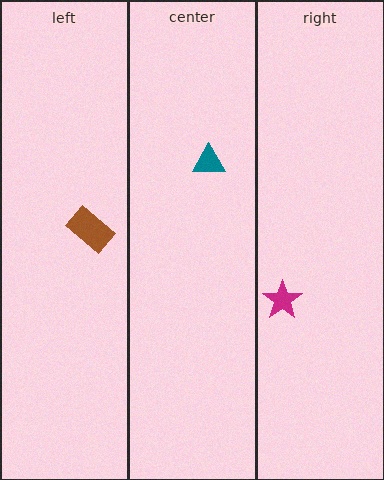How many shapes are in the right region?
1.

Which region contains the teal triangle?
The center region.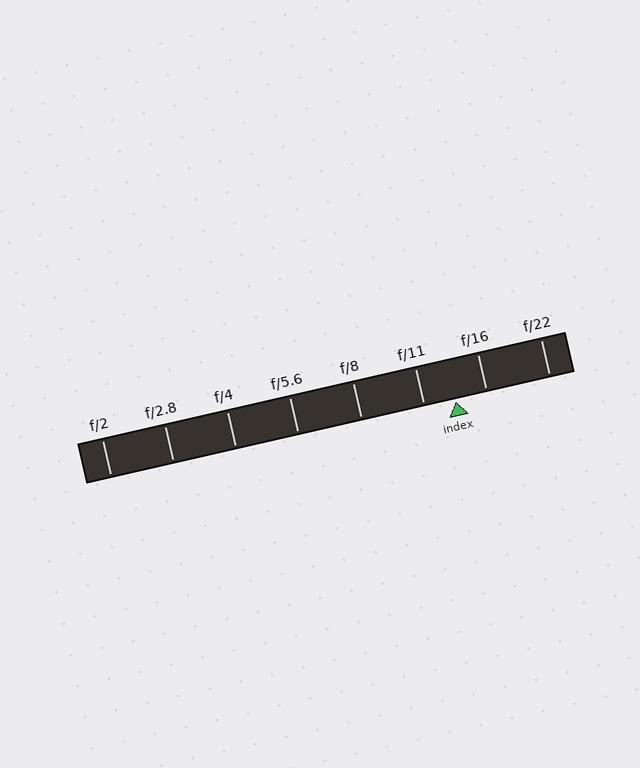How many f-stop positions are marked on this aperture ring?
There are 8 f-stop positions marked.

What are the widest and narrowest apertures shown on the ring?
The widest aperture shown is f/2 and the narrowest is f/22.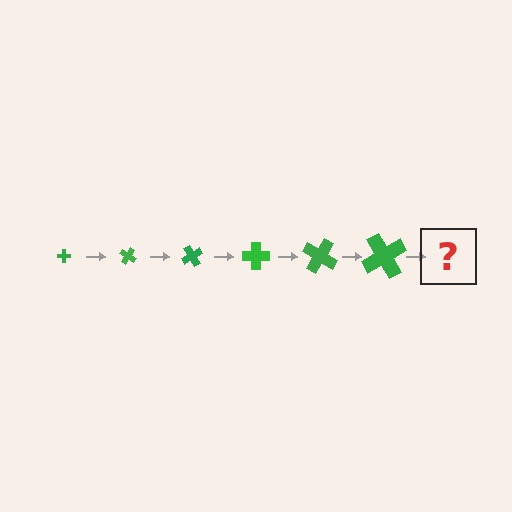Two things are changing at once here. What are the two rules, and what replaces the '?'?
The two rules are that the cross grows larger each step and it rotates 30 degrees each step. The '?' should be a cross, larger than the previous one and rotated 180 degrees from the start.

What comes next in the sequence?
The next element should be a cross, larger than the previous one and rotated 180 degrees from the start.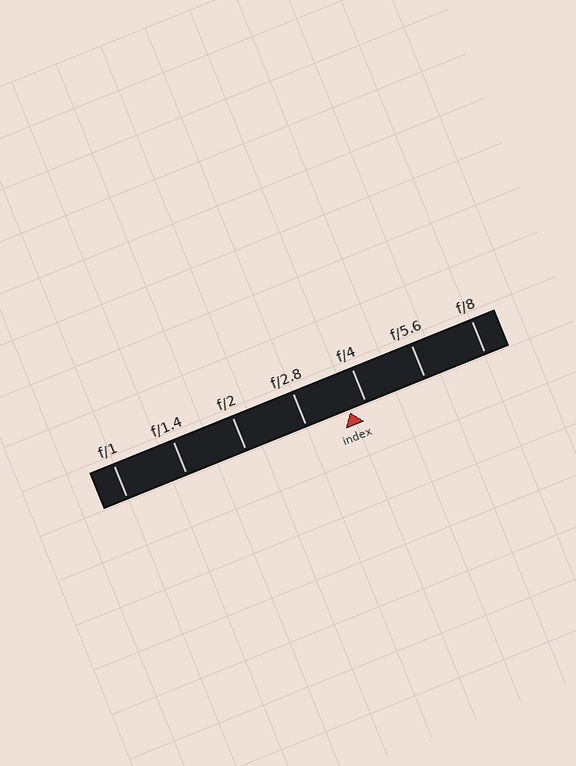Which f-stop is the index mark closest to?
The index mark is closest to f/4.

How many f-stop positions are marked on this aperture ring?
There are 7 f-stop positions marked.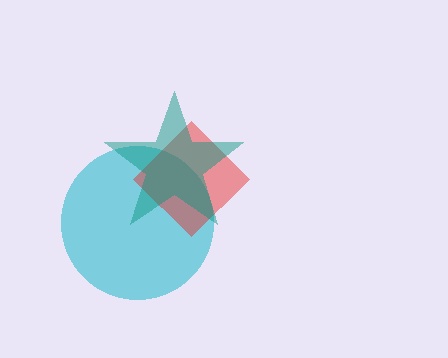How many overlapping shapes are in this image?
There are 3 overlapping shapes in the image.